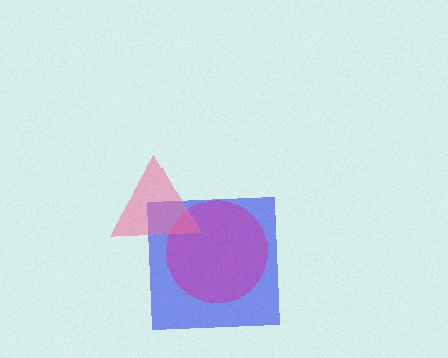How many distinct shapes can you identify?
There are 3 distinct shapes: a blue square, a magenta circle, a pink triangle.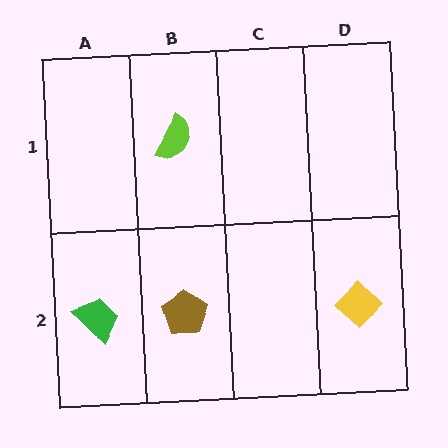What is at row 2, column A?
A green trapezoid.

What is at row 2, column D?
A yellow diamond.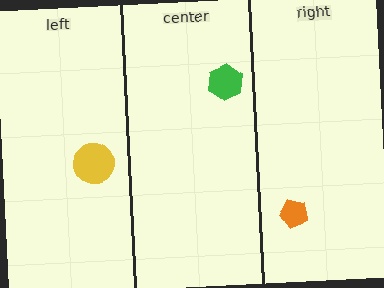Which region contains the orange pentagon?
The right region.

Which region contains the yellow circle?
The left region.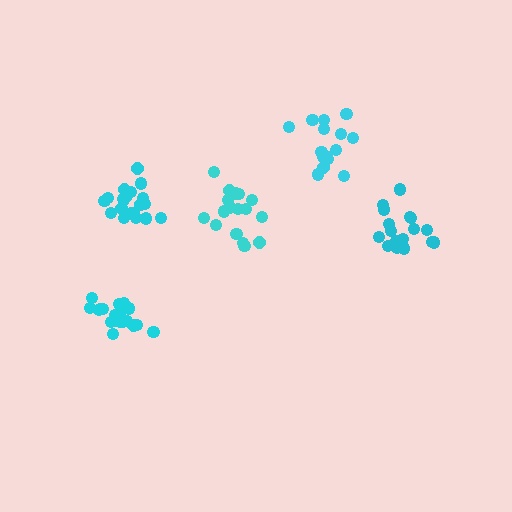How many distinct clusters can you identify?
There are 5 distinct clusters.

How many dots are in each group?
Group 1: 18 dots, Group 2: 19 dots, Group 3: 15 dots, Group 4: 20 dots, Group 5: 21 dots (93 total).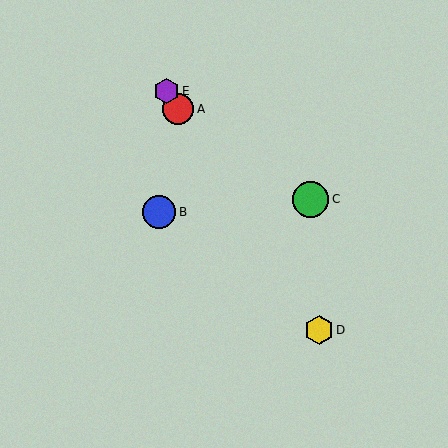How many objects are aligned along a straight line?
3 objects (A, D, E) are aligned along a straight line.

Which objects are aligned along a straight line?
Objects A, D, E are aligned along a straight line.